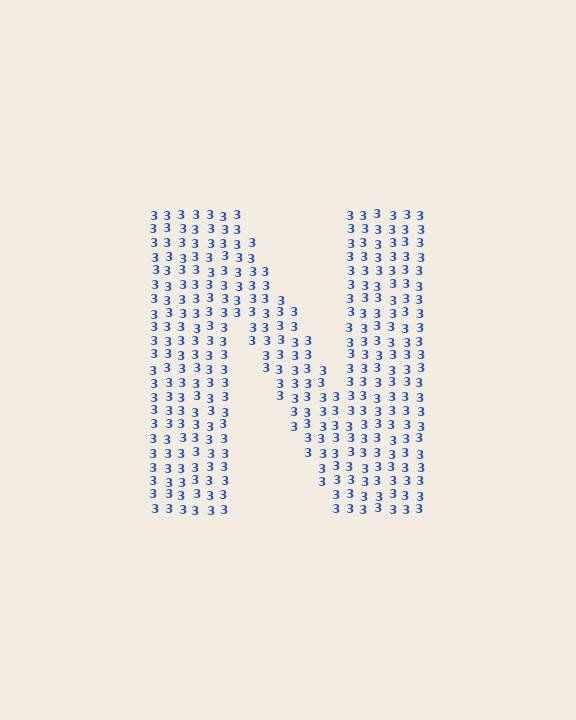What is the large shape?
The large shape is the letter N.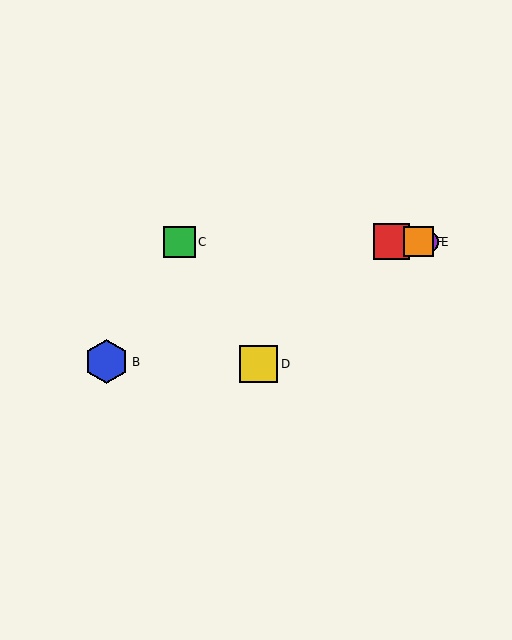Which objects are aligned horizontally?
Objects A, C, E, F are aligned horizontally.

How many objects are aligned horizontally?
4 objects (A, C, E, F) are aligned horizontally.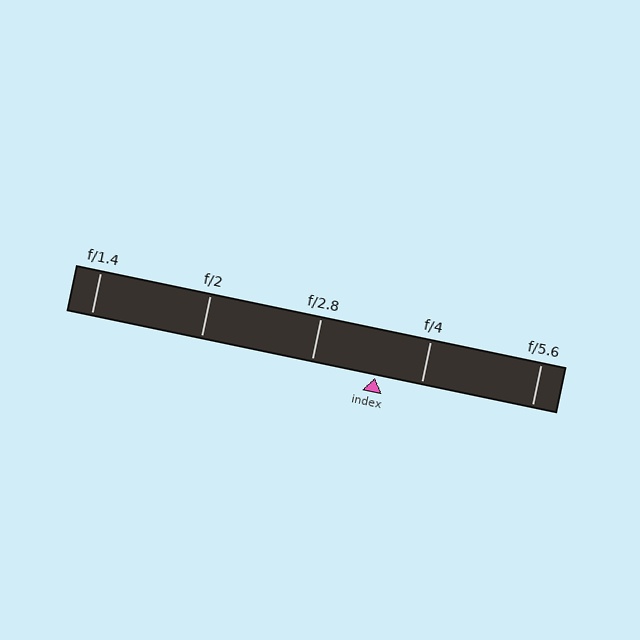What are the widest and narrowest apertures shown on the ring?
The widest aperture shown is f/1.4 and the narrowest is f/5.6.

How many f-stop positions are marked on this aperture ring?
There are 5 f-stop positions marked.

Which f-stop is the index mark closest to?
The index mark is closest to f/4.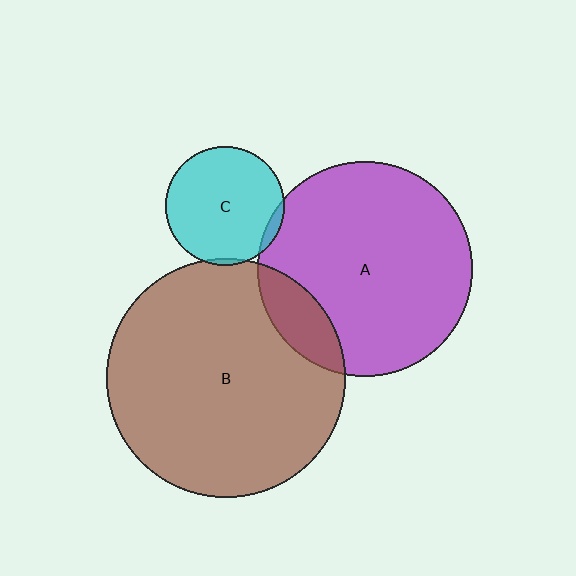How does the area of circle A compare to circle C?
Approximately 3.3 times.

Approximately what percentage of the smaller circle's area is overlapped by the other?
Approximately 5%.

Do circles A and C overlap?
Yes.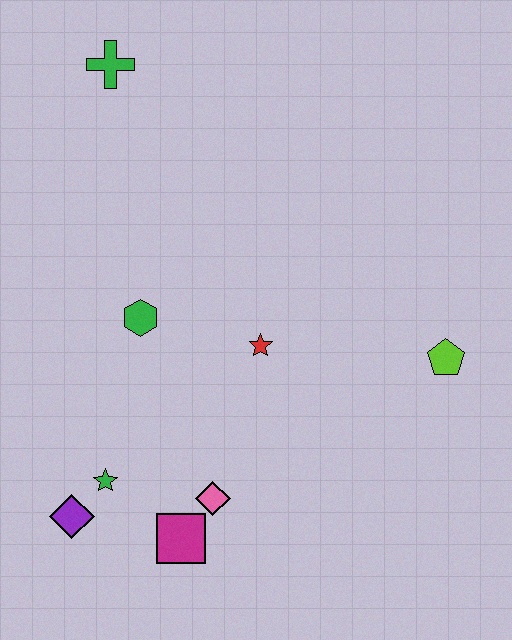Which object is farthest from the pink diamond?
The green cross is farthest from the pink diamond.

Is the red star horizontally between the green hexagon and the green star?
No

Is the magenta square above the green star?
No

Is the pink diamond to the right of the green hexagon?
Yes